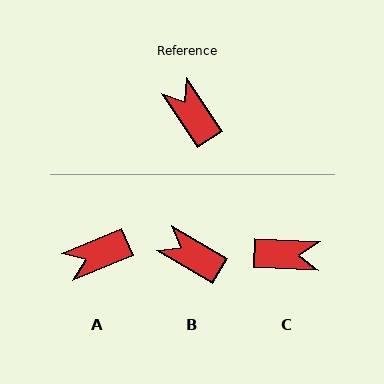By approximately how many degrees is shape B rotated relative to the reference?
Approximately 26 degrees counter-clockwise.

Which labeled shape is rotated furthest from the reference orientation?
C, about 127 degrees away.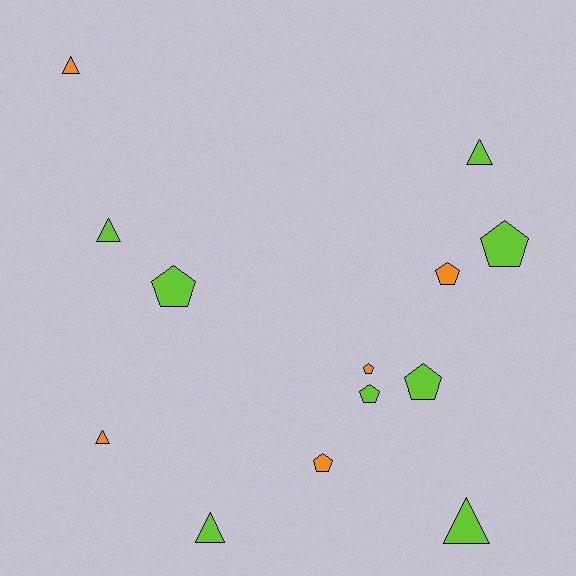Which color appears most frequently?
Lime, with 8 objects.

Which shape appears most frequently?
Pentagon, with 7 objects.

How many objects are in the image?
There are 13 objects.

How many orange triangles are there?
There are 2 orange triangles.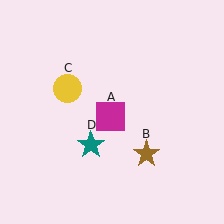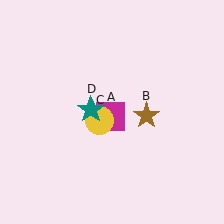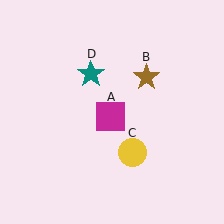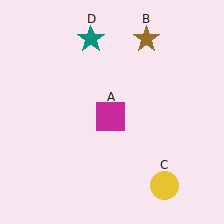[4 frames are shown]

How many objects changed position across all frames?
3 objects changed position: brown star (object B), yellow circle (object C), teal star (object D).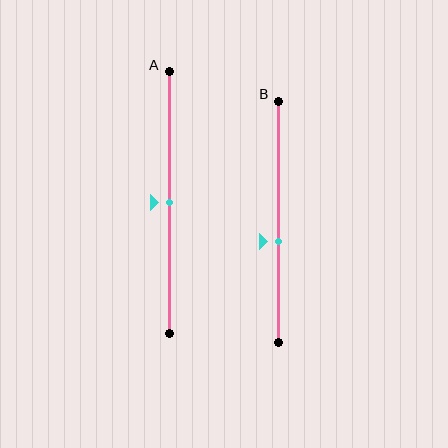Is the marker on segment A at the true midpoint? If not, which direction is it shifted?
Yes, the marker on segment A is at the true midpoint.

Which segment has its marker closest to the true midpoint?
Segment A has its marker closest to the true midpoint.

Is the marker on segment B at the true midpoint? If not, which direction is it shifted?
No, the marker on segment B is shifted downward by about 8% of the segment length.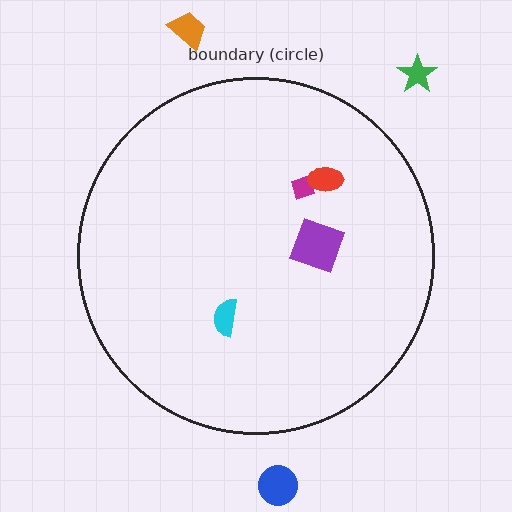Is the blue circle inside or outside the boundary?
Outside.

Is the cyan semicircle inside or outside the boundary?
Inside.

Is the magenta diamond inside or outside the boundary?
Inside.